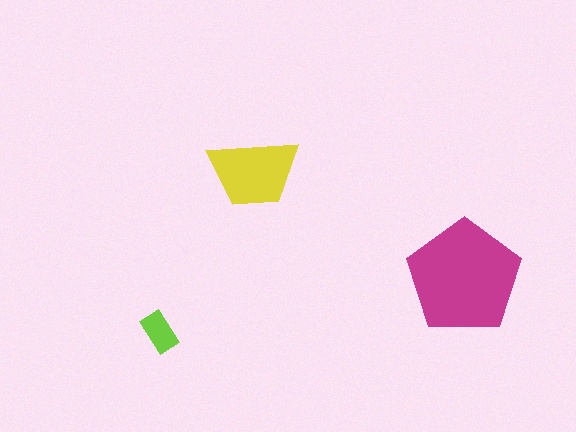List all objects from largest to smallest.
The magenta pentagon, the yellow trapezoid, the lime rectangle.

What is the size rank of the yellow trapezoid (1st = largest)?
2nd.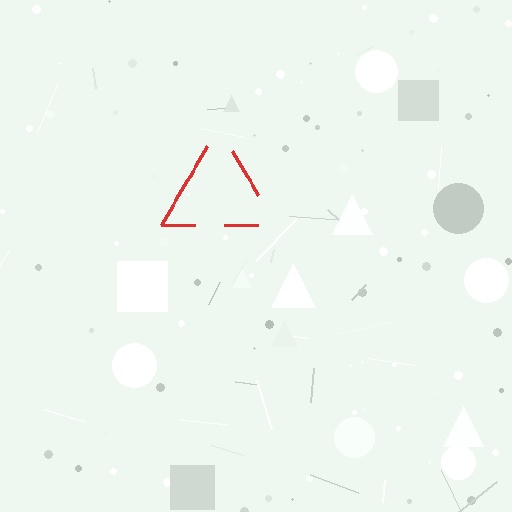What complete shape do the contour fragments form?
The contour fragments form a triangle.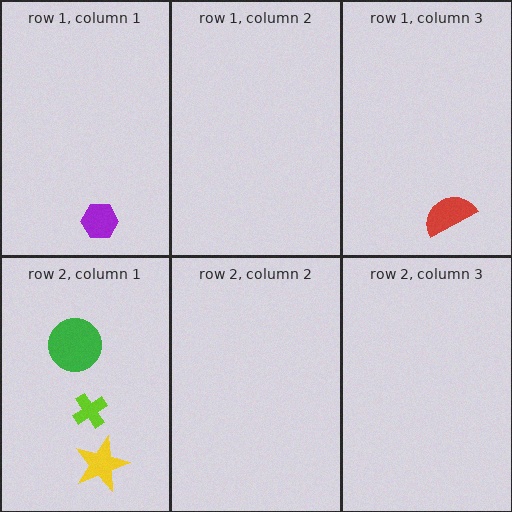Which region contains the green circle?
The row 2, column 1 region.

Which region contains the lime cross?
The row 2, column 1 region.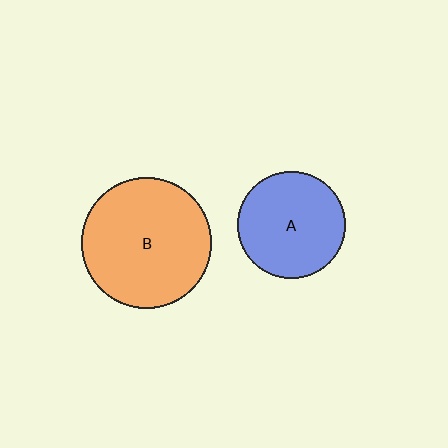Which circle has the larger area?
Circle B (orange).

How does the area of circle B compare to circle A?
Approximately 1.5 times.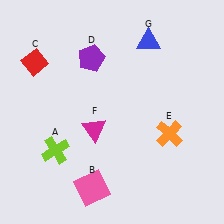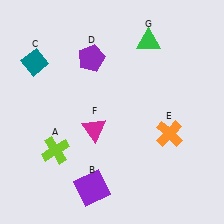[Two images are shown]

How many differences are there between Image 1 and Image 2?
There are 3 differences between the two images.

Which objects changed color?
B changed from pink to purple. C changed from red to teal. G changed from blue to green.